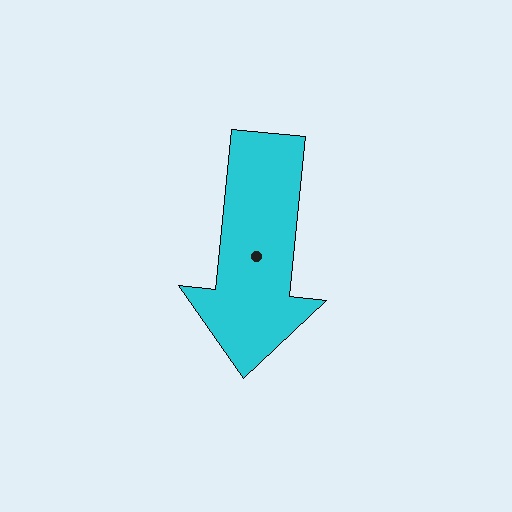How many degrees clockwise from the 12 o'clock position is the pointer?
Approximately 186 degrees.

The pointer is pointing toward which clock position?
Roughly 6 o'clock.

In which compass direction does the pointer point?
South.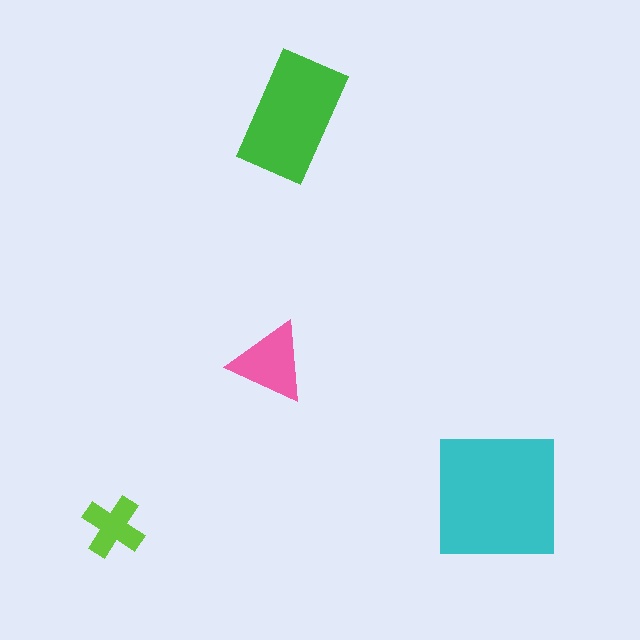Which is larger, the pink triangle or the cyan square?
The cyan square.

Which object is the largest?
The cyan square.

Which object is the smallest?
The lime cross.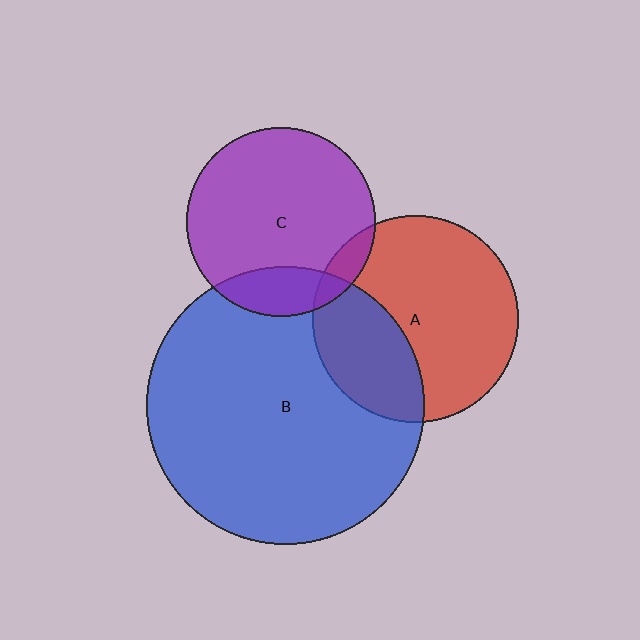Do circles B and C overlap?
Yes.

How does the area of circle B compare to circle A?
Approximately 1.8 times.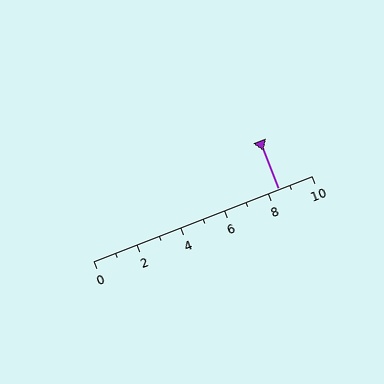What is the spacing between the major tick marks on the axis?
The major ticks are spaced 2 apart.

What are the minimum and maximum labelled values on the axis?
The axis runs from 0 to 10.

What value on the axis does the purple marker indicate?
The marker indicates approximately 8.5.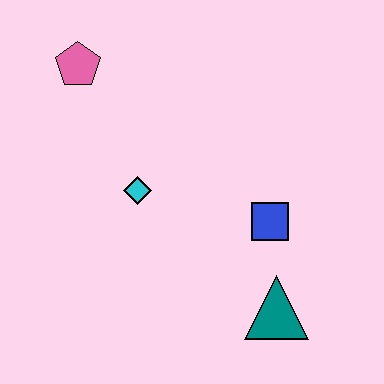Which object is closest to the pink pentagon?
The cyan diamond is closest to the pink pentagon.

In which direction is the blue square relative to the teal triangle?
The blue square is above the teal triangle.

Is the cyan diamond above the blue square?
Yes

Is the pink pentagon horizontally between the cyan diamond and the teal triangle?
No